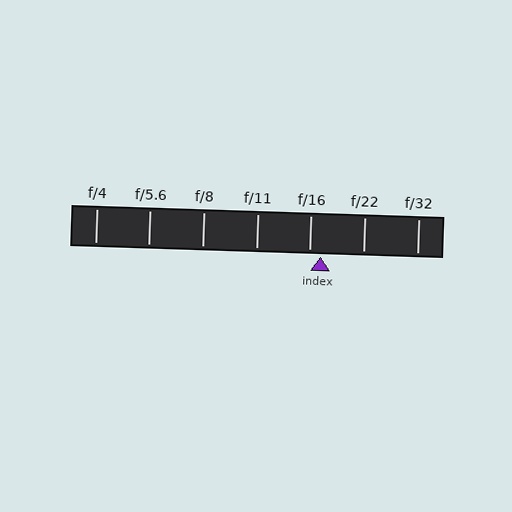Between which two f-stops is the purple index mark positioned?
The index mark is between f/16 and f/22.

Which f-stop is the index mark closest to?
The index mark is closest to f/16.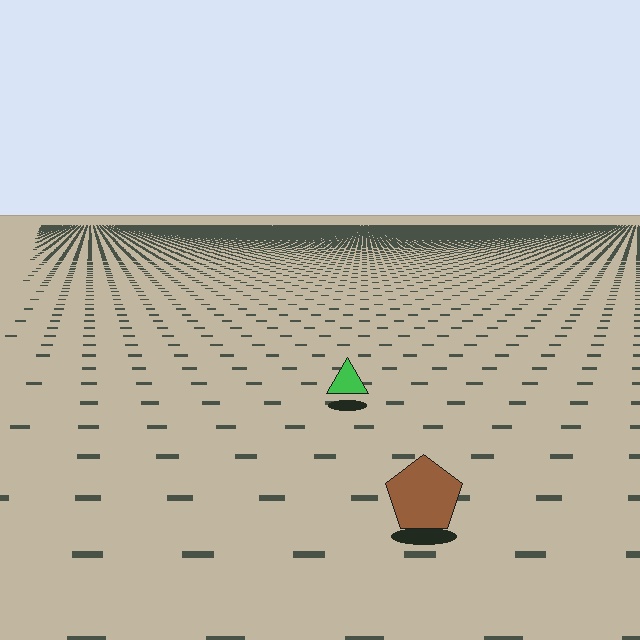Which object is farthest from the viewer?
The green triangle is farthest from the viewer. It appears smaller and the ground texture around it is denser.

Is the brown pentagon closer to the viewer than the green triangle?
Yes. The brown pentagon is closer — you can tell from the texture gradient: the ground texture is coarser near it.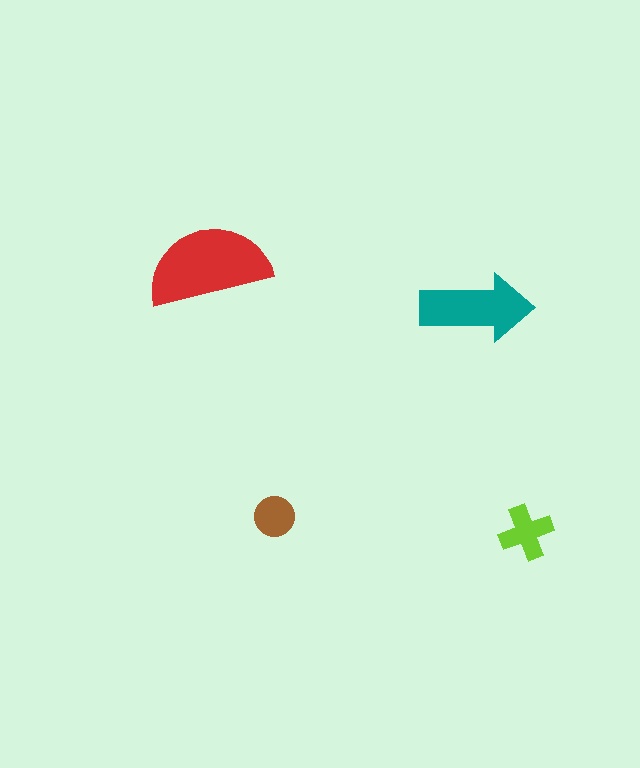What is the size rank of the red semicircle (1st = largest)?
1st.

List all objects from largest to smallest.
The red semicircle, the teal arrow, the lime cross, the brown circle.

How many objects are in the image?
There are 4 objects in the image.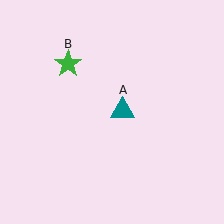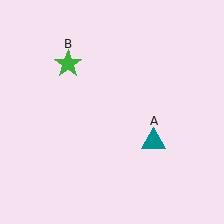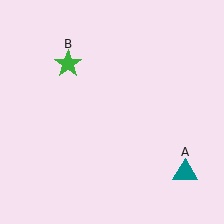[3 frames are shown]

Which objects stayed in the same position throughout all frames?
Green star (object B) remained stationary.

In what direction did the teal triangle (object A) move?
The teal triangle (object A) moved down and to the right.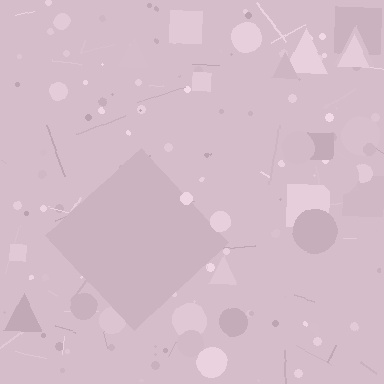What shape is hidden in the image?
A diamond is hidden in the image.